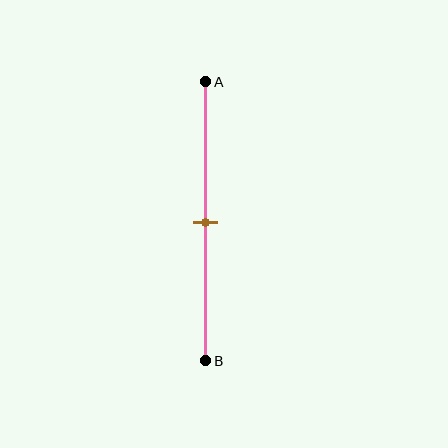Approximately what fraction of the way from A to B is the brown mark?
The brown mark is approximately 50% of the way from A to B.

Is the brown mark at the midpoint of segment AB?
Yes, the mark is approximately at the midpoint.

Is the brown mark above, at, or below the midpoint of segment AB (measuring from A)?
The brown mark is approximately at the midpoint of segment AB.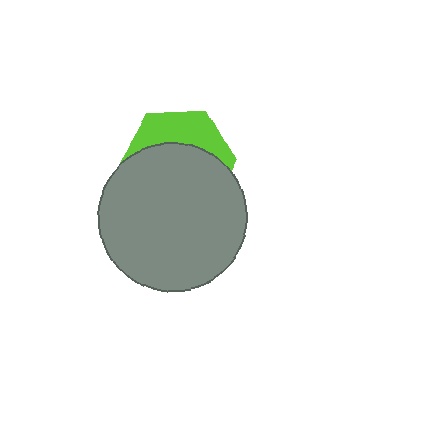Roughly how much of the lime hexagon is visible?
A small part of it is visible (roughly 35%).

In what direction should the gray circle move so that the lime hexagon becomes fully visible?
The gray circle should move down. That is the shortest direction to clear the overlap and leave the lime hexagon fully visible.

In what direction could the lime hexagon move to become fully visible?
The lime hexagon could move up. That would shift it out from behind the gray circle entirely.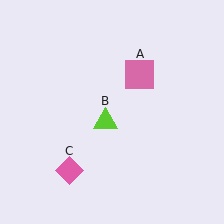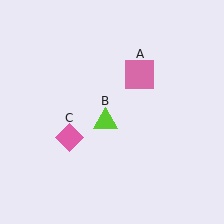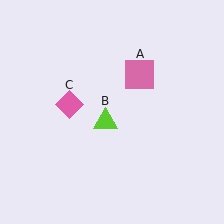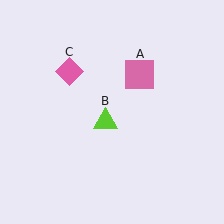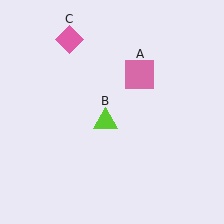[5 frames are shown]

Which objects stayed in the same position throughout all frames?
Pink square (object A) and lime triangle (object B) remained stationary.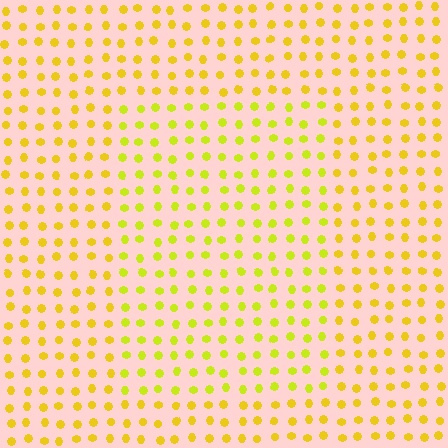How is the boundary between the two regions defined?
The boundary is defined purely by a slight shift in hue (about 21 degrees). Spacing, size, and orientation are identical on both sides.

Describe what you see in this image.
The image is filled with small yellow elements in a uniform arrangement. A rectangle-shaped region is visible where the elements are tinted to a slightly different hue, forming a subtle color boundary.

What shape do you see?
I see a rectangle.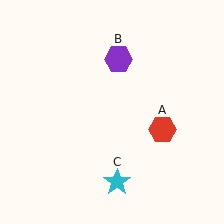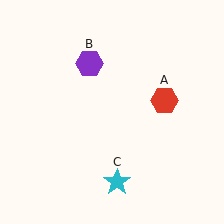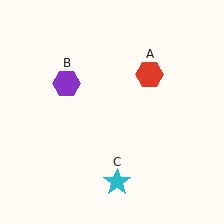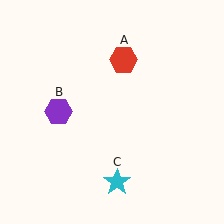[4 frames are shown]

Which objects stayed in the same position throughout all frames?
Cyan star (object C) remained stationary.